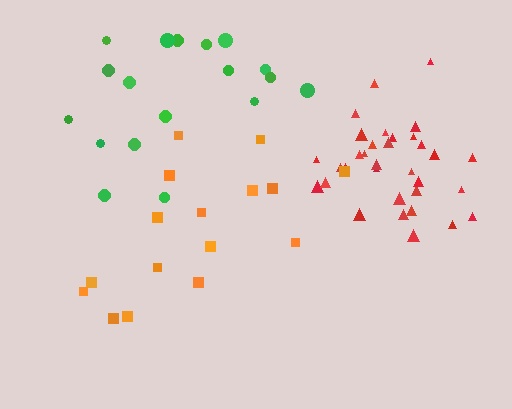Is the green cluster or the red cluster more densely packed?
Red.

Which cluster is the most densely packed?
Red.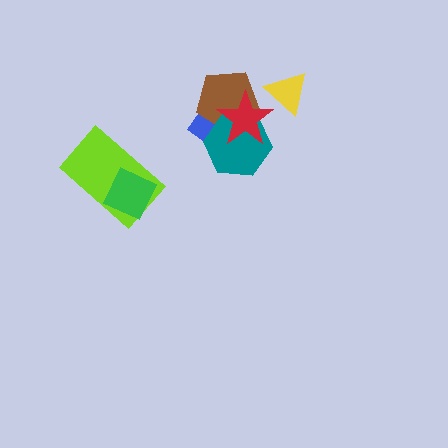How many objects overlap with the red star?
3 objects overlap with the red star.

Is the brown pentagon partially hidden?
Yes, it is partially covered by another shape.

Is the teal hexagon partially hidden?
Yes, it is partially covered by another shape.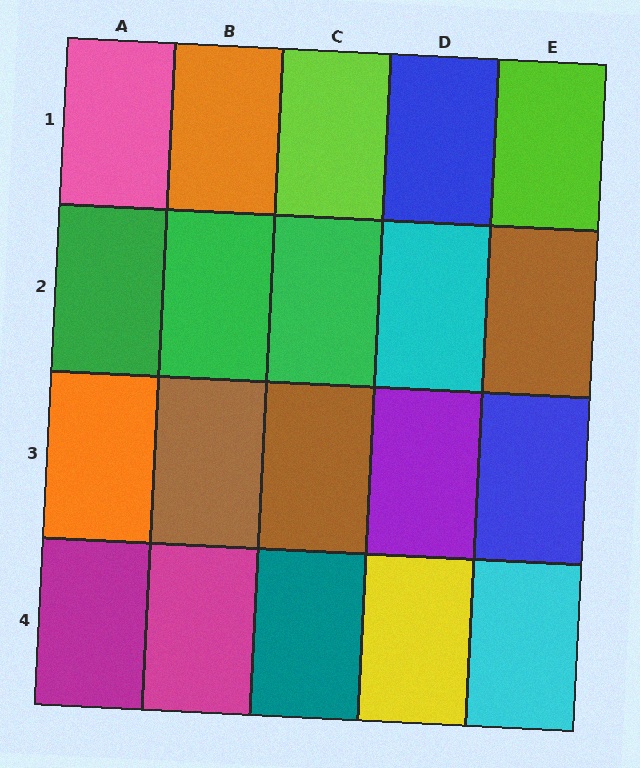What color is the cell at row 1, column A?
Pink.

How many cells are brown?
3 cells are brown.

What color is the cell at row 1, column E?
Lime.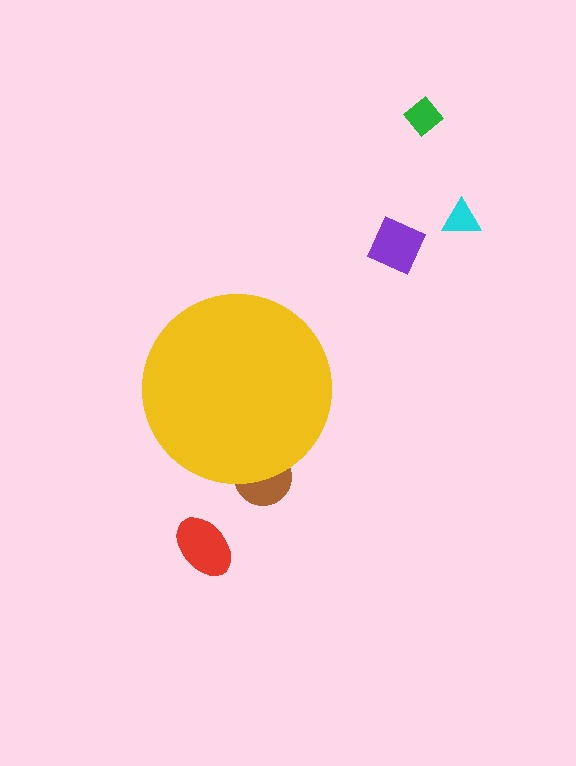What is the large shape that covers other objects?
A yellow circle.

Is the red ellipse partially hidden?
No, the red ellipse is fully visible.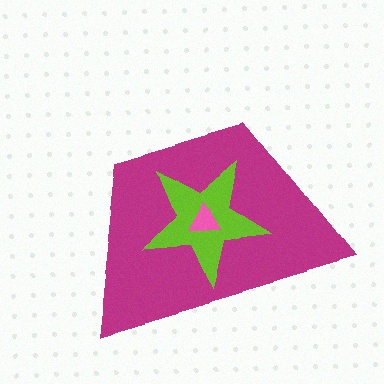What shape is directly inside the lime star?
The pink triangle.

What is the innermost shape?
The pink triangle.